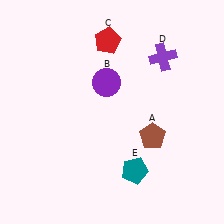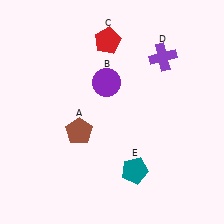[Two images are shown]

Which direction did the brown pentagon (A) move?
The brown pentagon (A) moved left.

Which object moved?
The brown pentagon (A) moved left.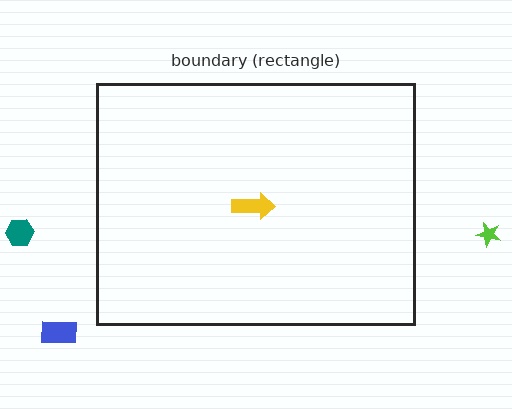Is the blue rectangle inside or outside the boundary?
Outside.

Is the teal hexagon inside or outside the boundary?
Outside.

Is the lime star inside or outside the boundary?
Outside.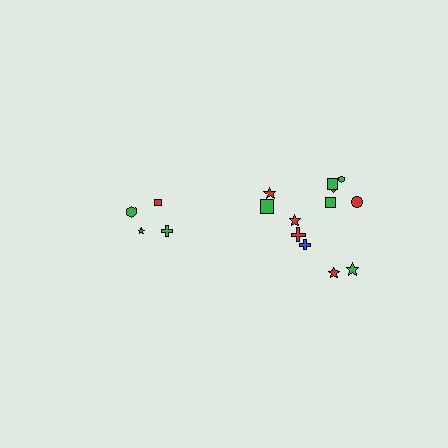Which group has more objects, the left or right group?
The right group.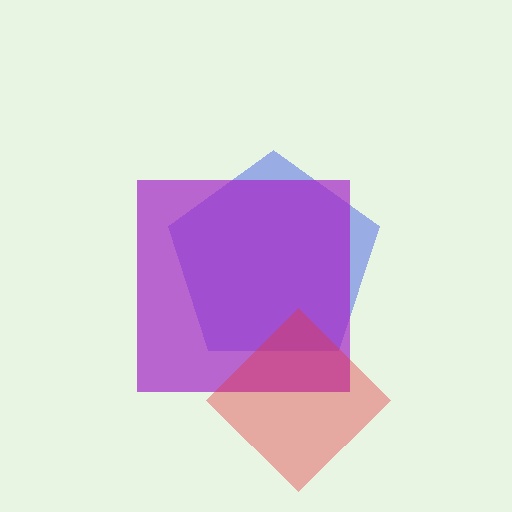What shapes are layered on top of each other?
The layered shapes are: a blue pentagon, a purple square, a red diamond.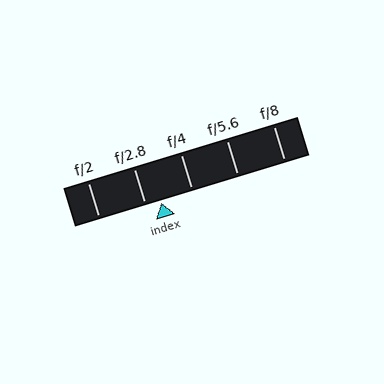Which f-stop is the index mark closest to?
The index mark is closest to f/2.8.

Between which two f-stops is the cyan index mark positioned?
The index mark is between f/2.8 and f/4.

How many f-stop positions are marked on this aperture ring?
There are 5 f-stop positions marked.